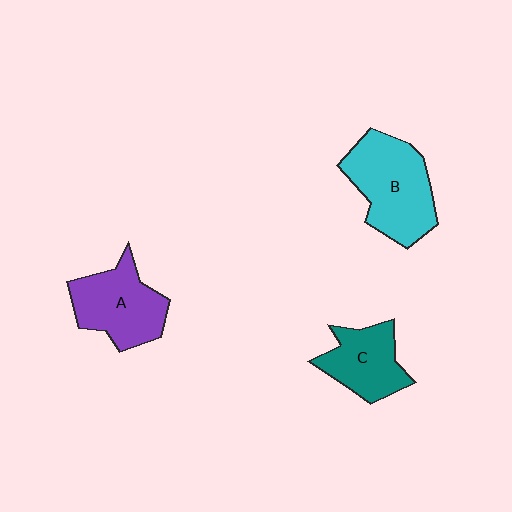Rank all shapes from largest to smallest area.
From largest to smallest: B (cyan), A (purple), C (teal).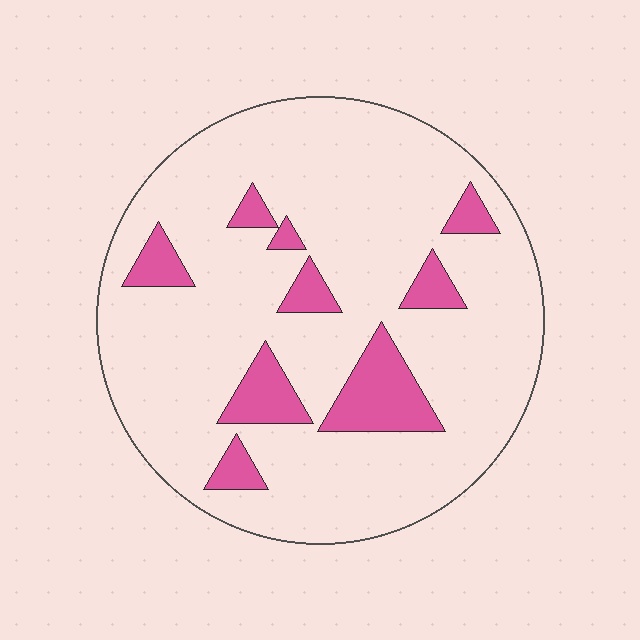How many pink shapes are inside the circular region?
9.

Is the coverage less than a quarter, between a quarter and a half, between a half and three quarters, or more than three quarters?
Less than a quarter.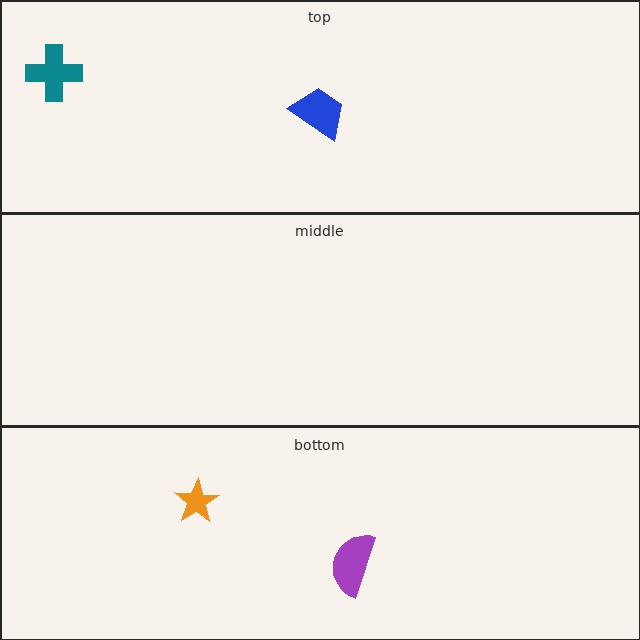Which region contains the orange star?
The bottom region.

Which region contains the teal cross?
The top region.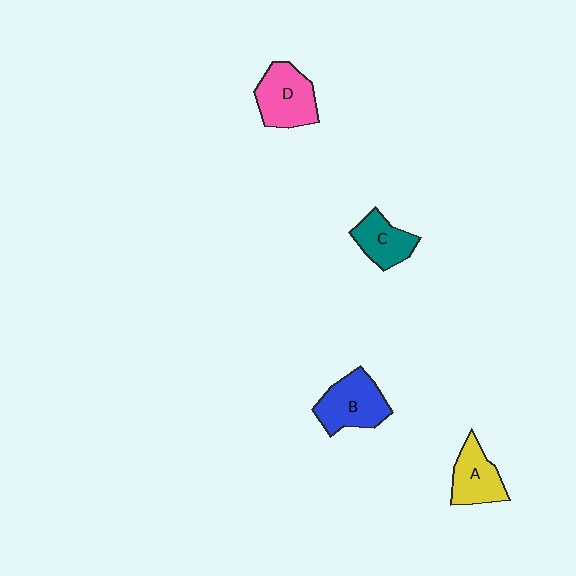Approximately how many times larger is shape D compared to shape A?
Approximately 1.2 times.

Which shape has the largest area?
Shape B (blue).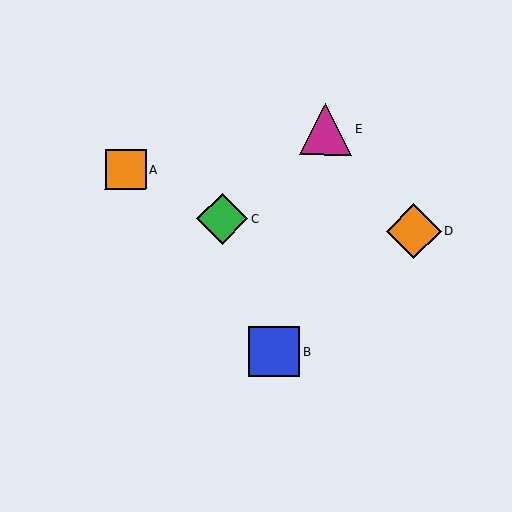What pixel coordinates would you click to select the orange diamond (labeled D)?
Click at (414, 231) to select the orange diamond D.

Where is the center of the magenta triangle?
The center of the magenta triangle is at (326, 129).